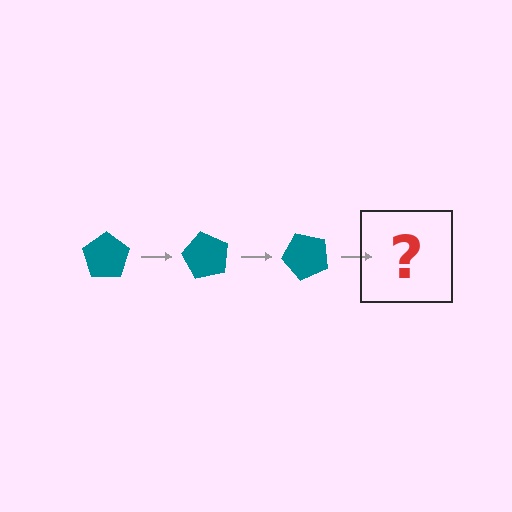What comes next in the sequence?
The next element should be a teal pentagon rotated 180 degrees.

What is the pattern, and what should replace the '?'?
The pattern is that the pentagon rotates 60 degrees each step. The '?' should be a teal pentagon rotated 180 degrees.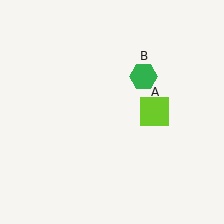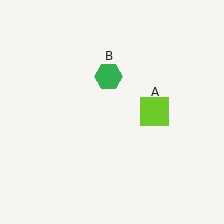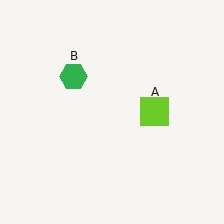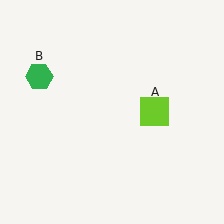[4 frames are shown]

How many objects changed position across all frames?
1 object changed position: green hexagon (object B).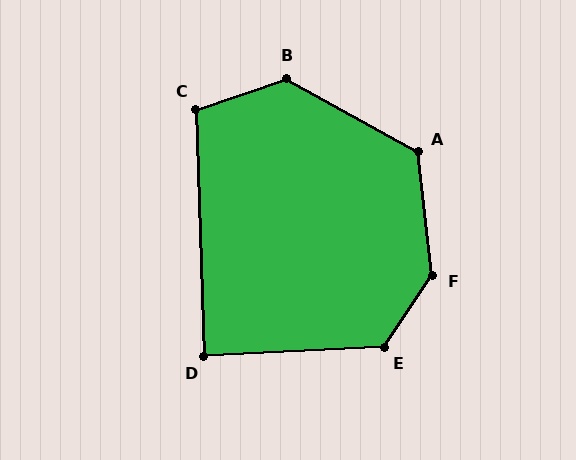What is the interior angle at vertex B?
Approximately 132 degrees (obtuse).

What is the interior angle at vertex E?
Approximately 127 degrees (obtuse).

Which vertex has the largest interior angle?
F, at approximately 139 degrees.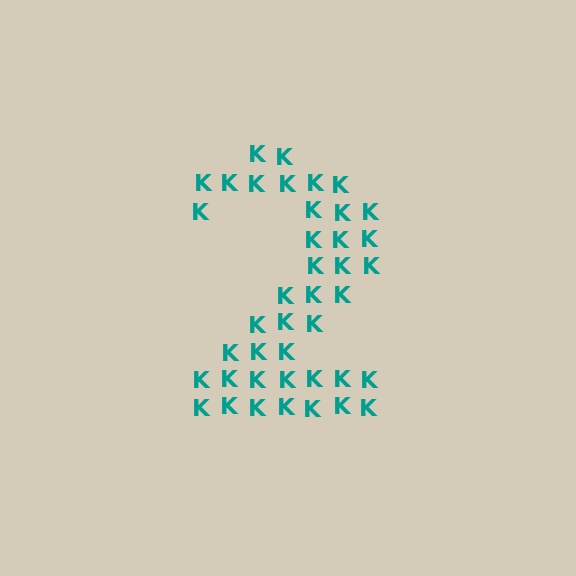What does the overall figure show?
The overall figure shows the digit 2.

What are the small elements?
The small elements are letter K's.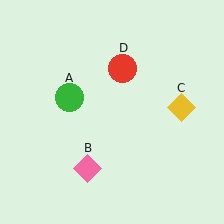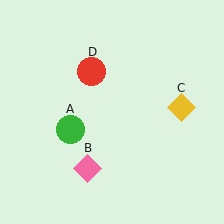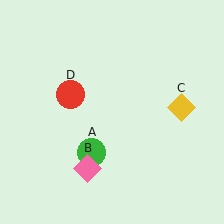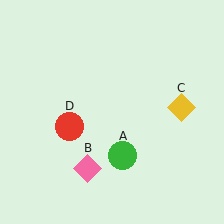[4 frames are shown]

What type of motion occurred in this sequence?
The green circle (object A), red circle (object D) rotated counterclockwise around the center of the scene.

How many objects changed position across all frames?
2 objects changed position: green circle (object A), red circle (object D).